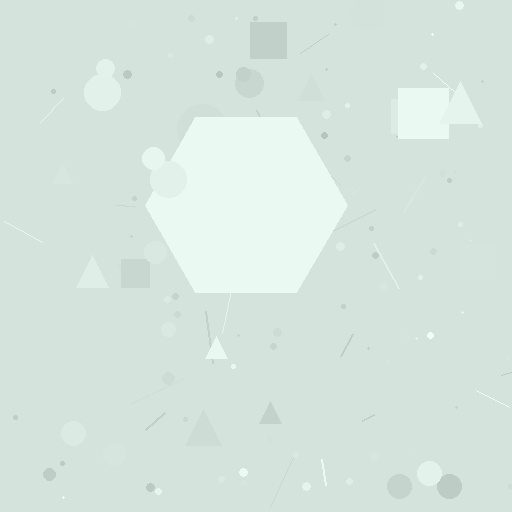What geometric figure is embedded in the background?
A hexagon is embedded in the background.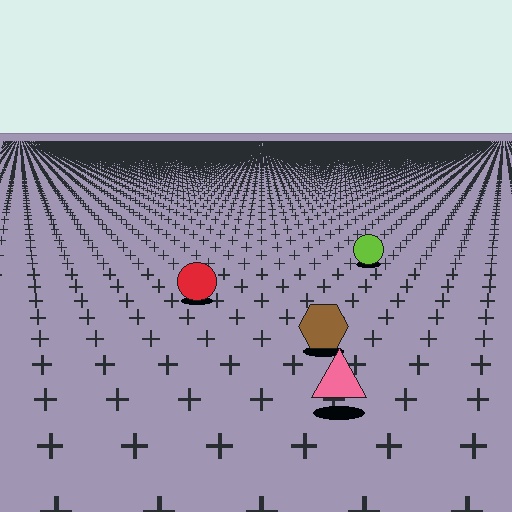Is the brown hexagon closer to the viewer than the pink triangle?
No. The pink triangle is closer — you can tell from the texture gradient: the ground texture is coarser near it.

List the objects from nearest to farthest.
From nearest to farthest: the pink triangle, the brown hexagon, the red circle, the lime circle.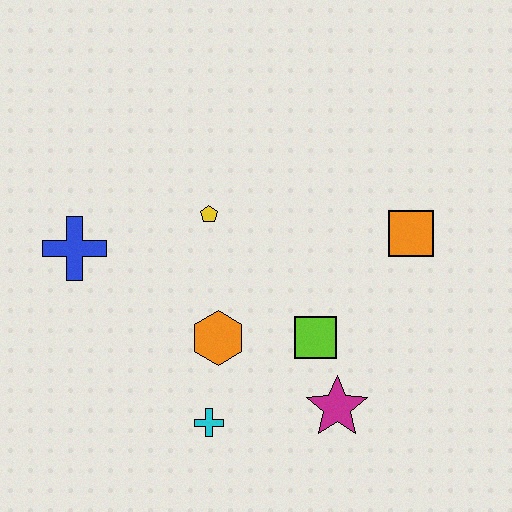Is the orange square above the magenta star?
Yes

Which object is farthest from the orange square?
The blue cross is farthest from the orange square.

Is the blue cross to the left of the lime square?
Yes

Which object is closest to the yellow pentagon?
The orange hexagon is closest to the yellow pentagon.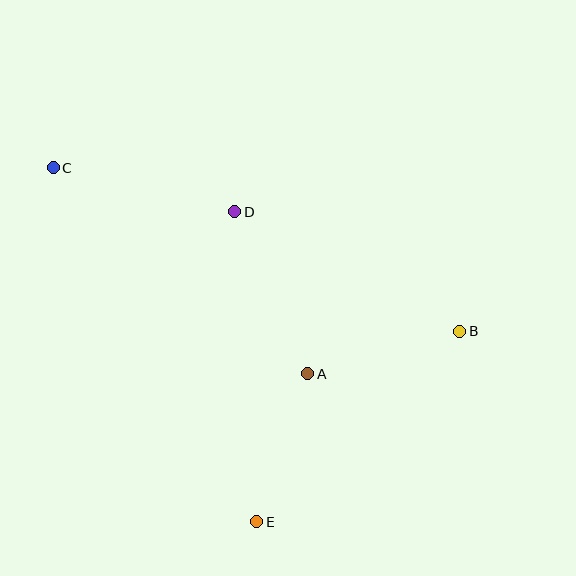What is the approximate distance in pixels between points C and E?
The distance between C and E is approximately 408 pixels.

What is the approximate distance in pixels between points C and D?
The distance between C and D is approximately 187 pixels.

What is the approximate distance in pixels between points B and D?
The distance between B and D is approximately 255 pixels.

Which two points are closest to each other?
Points A and E are closest to each other.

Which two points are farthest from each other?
Points B and C are farthest from each other.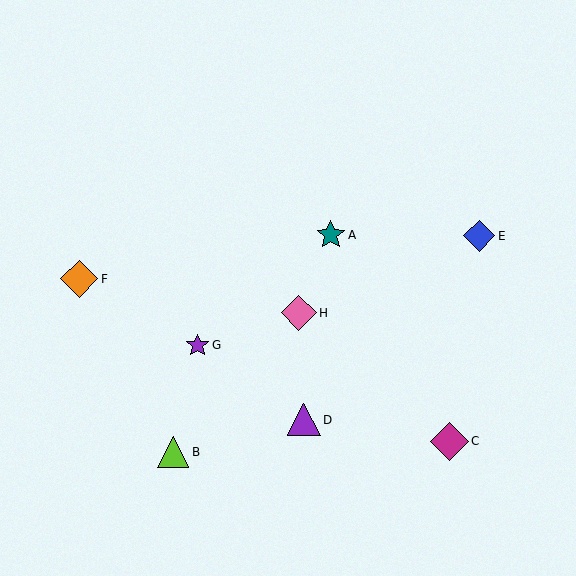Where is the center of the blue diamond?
The center of the blue diamond is at (479, 236).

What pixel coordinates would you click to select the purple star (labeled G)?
Click at (198, 345) to select the purple star G.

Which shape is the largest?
The magenta diamond (labeled C) is the largest.